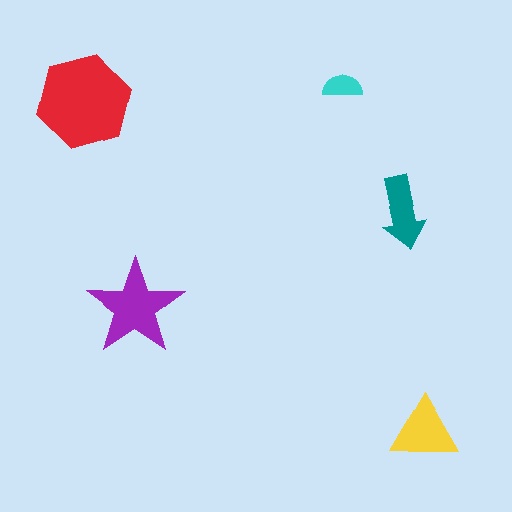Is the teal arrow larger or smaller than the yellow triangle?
Smaller.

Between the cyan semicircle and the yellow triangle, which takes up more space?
The yellow triangle.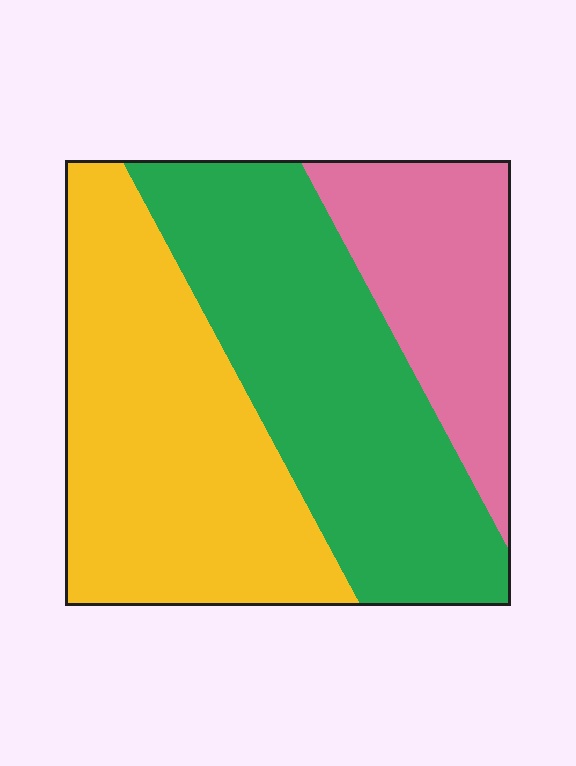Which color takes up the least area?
Pink, at roughly 20%.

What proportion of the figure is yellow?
Yellow covers roughly 40% of the figure.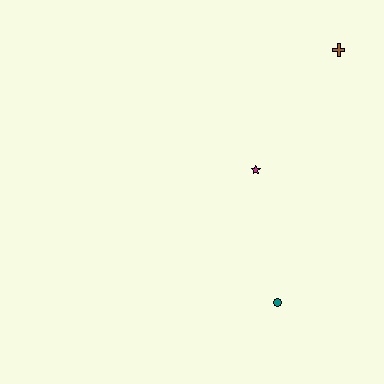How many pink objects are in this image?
There are no pink objects.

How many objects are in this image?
There are 3 objects.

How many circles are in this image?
There is 1 circle.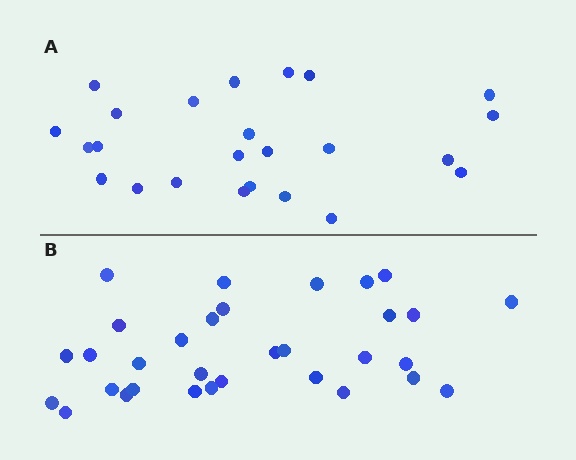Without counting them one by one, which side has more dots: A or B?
Region B (the bottom region) has more dots.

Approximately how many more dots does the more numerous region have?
Region B has roughly 8 or so more dots than region A.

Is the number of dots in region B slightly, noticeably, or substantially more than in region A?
Region B has noticeably more, but not dramatically so. The ratio is roughly 1.3 to 1.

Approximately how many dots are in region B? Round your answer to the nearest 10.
About 30 dots. (The exact count is 32, which rounds to 30.)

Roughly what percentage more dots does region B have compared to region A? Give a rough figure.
About 35% more.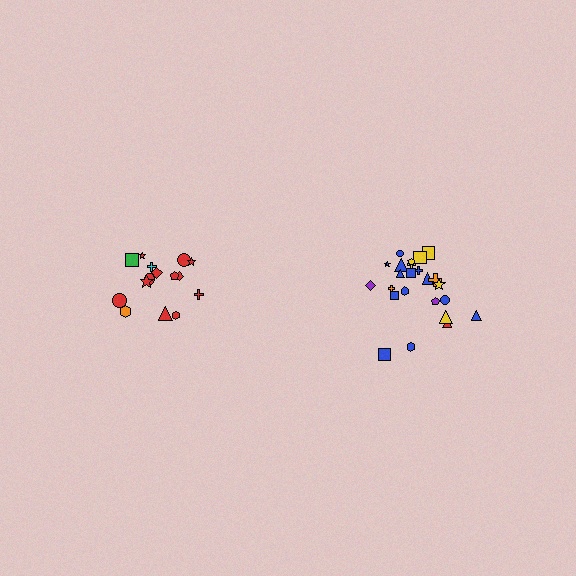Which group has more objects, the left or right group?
The right group.